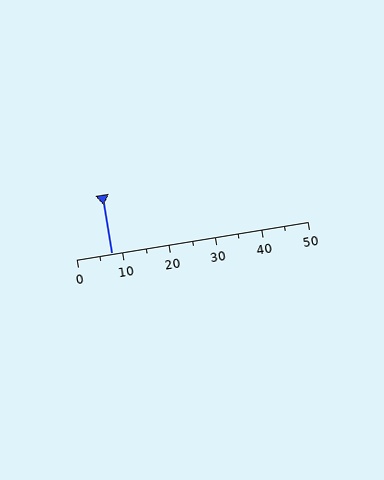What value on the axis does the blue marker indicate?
The marker indicates approximately 7.5.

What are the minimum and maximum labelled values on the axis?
The axis runs from 0 to 50.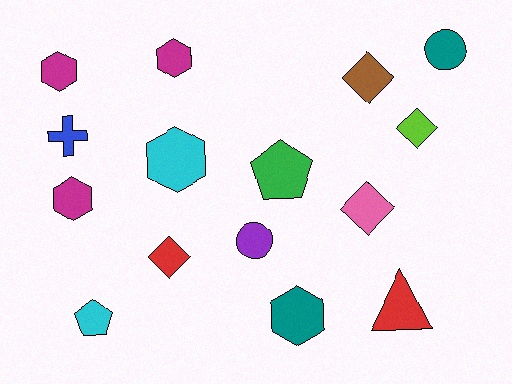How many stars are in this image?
There are no stars.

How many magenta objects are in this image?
There are 3 magenta objects.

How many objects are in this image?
There are 15 objects.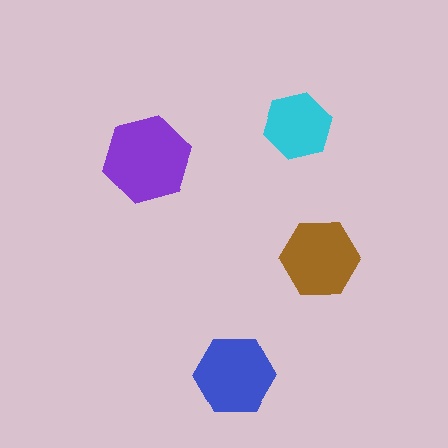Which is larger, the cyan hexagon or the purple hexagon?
The purple one.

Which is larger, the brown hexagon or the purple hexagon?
The purple one.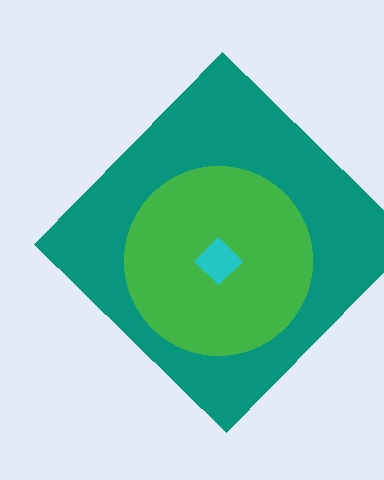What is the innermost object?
The cyan diamond.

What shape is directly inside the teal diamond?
The green circle.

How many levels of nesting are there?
3.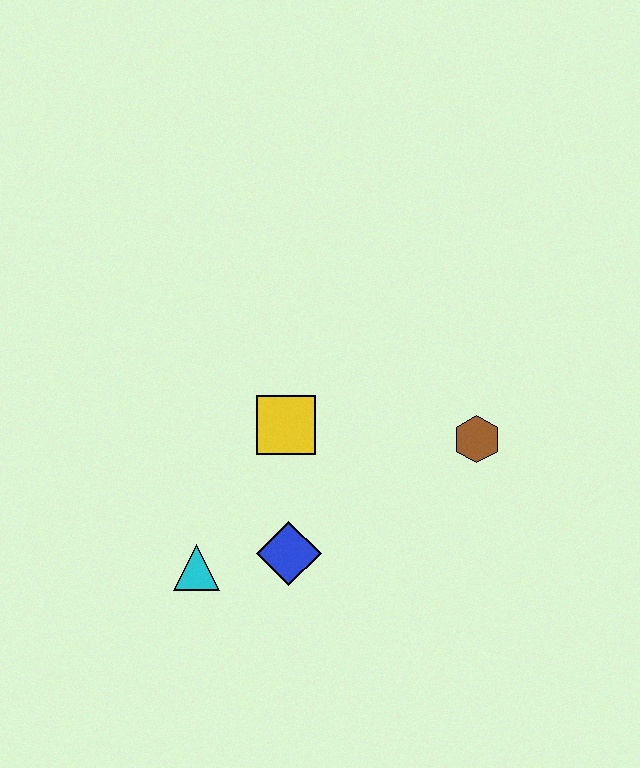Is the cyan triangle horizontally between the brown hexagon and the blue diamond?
No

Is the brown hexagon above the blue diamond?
Yes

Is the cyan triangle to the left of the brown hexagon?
Yes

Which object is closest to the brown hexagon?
The yellow square is closest to the brown hexagon.